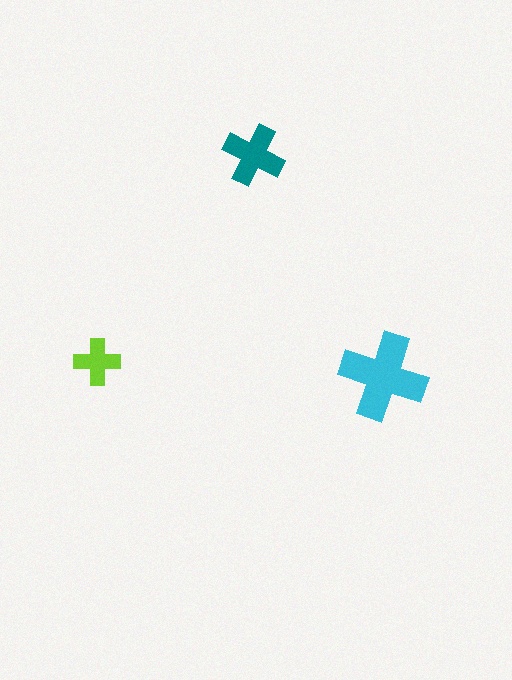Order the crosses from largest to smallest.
the cyan one, the teal one, the lime one.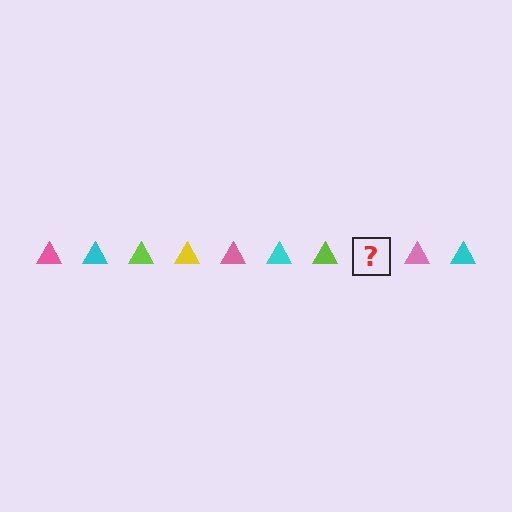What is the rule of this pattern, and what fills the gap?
The rule is that the pattern cycles through pink, cyan, lime, yellow triangles. The gap should be filled with a yellow triangle.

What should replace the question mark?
The question mark should be replaced with a yellow triangle.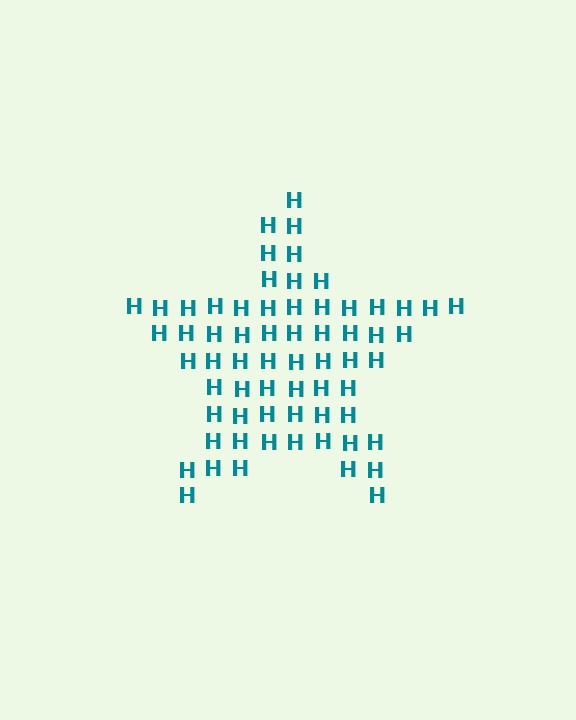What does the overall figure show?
The overall figure shows a star.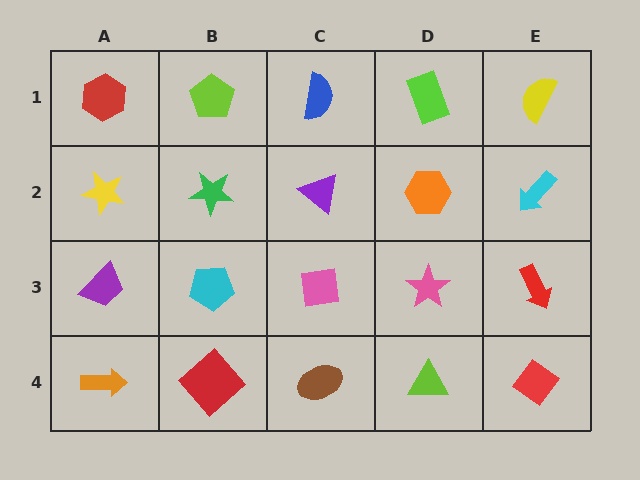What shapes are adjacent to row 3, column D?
An orange hexagon (row 2, column D), a lime triangle (row 4, column D), a pink square (row 3, column C), a red arrow (row 3, column E).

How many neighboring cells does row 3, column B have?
4.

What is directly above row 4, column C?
A pink square.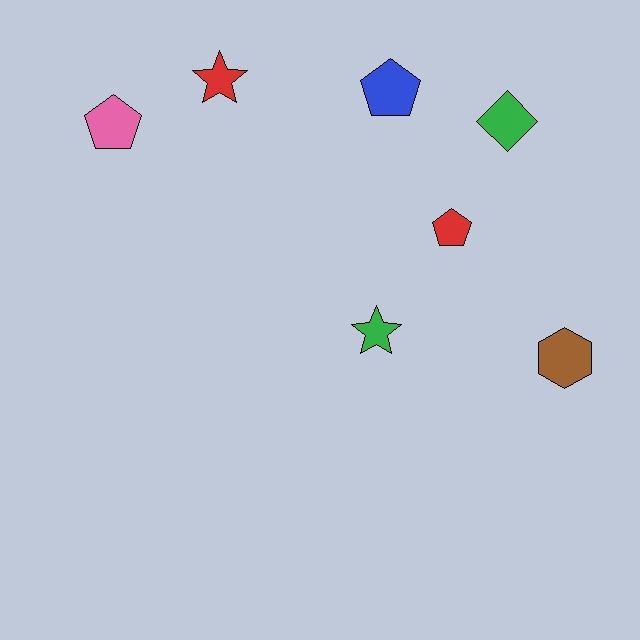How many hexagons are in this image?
There is 1 hexagon.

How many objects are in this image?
There are 7 objects.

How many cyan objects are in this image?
There are no cyan objects.